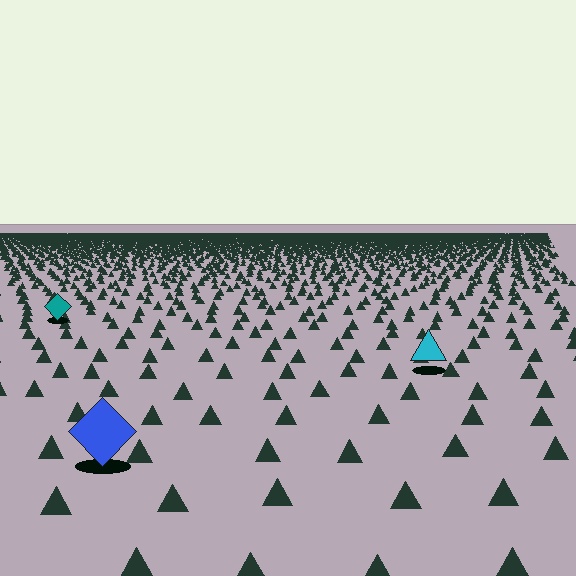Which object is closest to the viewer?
The blue diamond is closest. The texture marks near it are larger and more spread out.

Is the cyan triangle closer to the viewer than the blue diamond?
No. The blue diamond is closer — you can tell from the texture gradient: the ground texture is coarser near it.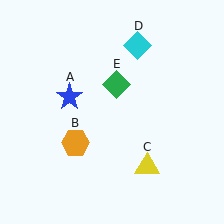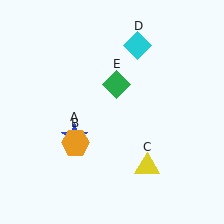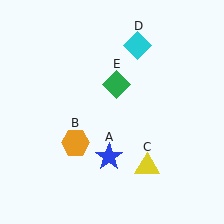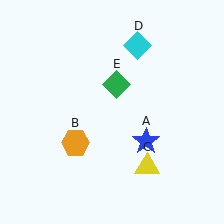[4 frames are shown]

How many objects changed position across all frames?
1 object changed position: blue star (object A).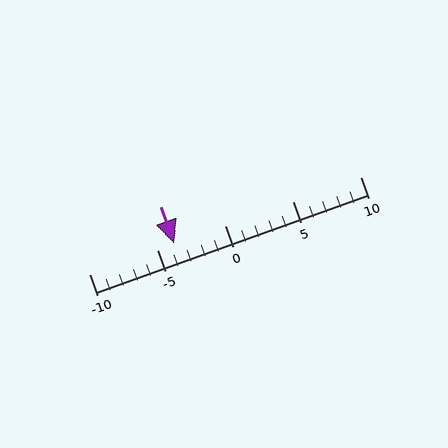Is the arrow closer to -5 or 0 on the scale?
The arrow is closer to -5.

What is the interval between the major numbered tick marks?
The major tick marks are spaced 5 units apart.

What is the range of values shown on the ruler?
The ruler shows values from -10 to 10.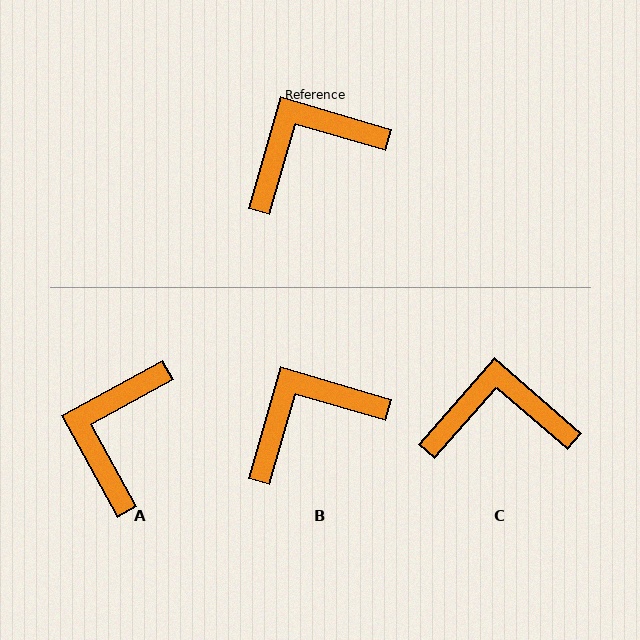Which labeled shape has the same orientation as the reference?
B.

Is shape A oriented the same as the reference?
No, it is off by about 45 degrees.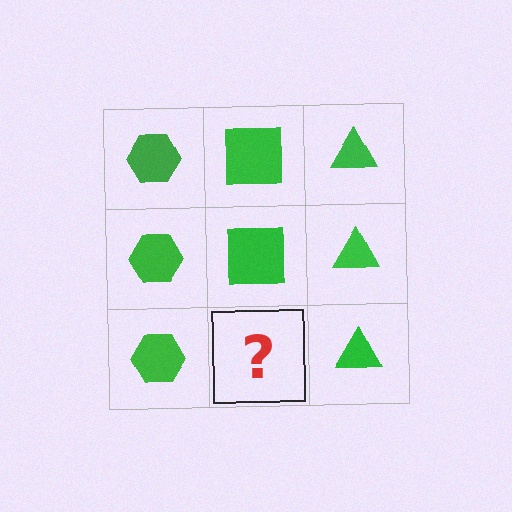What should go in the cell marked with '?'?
The missing cell should contain a green square.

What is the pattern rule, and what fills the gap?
The rule is that each column has a consistent shape. The gap should be filled with a green square.